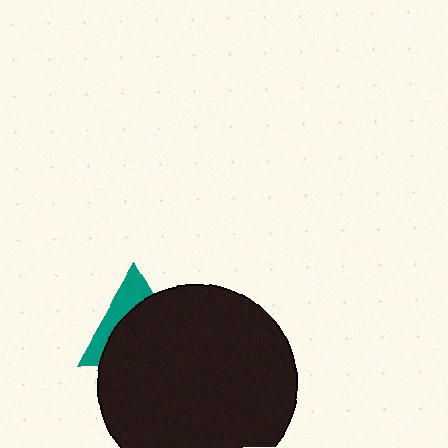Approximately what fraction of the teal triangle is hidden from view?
Roughly 66% of the teal triangle is hidden behind the black circle.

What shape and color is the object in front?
The object in front is a black circle.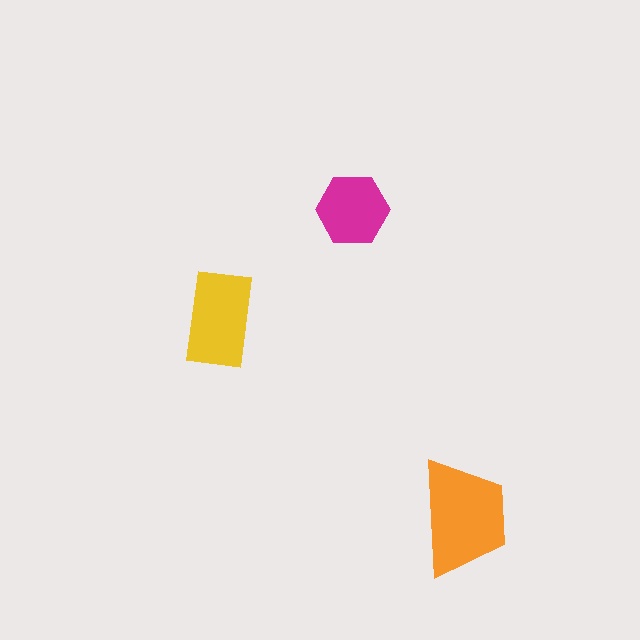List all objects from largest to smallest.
The orange trapezoid, the yellow rectangle, the magenta hexagon.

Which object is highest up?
The magenta hexagon is topmost.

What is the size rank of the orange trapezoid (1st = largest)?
1st.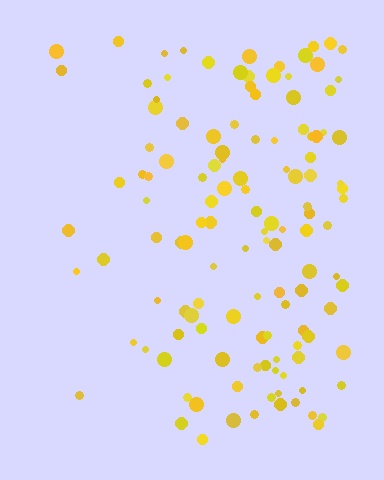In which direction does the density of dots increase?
From left to right, with the right side densest.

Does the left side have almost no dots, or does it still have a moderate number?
Still a moderate number, just noticeably fewer than the right.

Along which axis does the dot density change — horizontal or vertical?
Horizontal.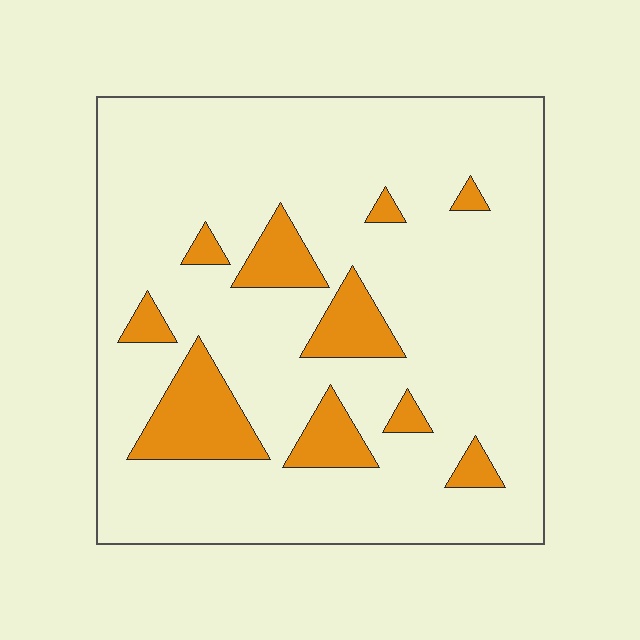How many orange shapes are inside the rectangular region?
10.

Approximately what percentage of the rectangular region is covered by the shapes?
Approximately 15%.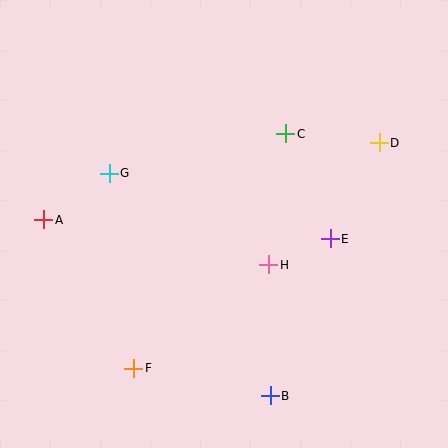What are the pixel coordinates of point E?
Point E is at (330, 239).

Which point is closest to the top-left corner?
Point G is closest to the top-left corner.